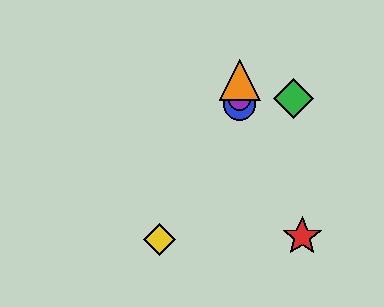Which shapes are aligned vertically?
The blue circle, the purple circle, the orange triangle are aligned vertically.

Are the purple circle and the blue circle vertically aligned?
Yes, both are at x≈240.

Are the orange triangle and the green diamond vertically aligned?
No, the orange triangle is at x≈240 and the green diamond is at x≈293.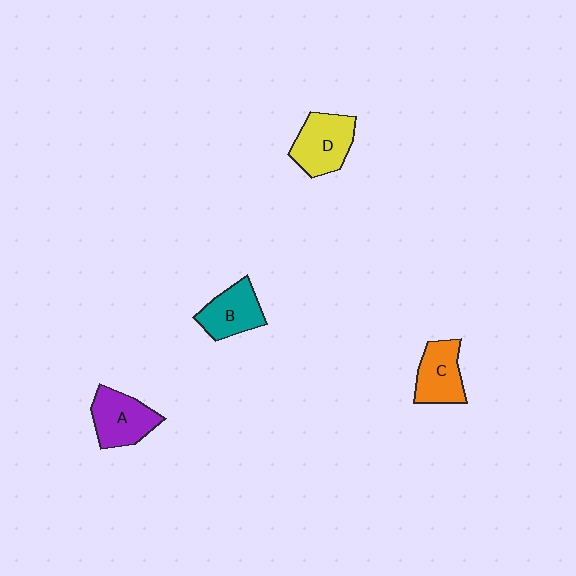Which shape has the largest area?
Shape D (yellow).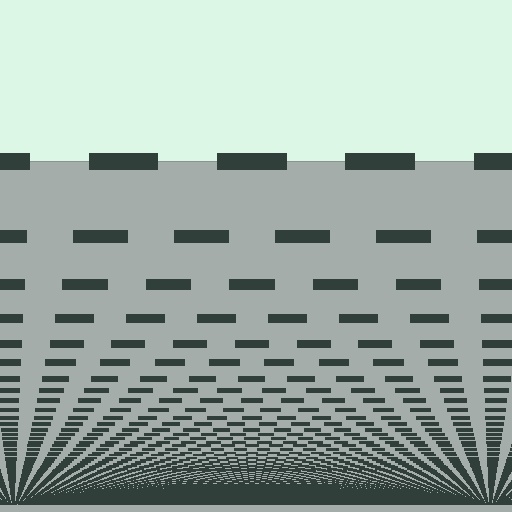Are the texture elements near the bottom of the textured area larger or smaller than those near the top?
Smaller. The gradient is inverted — elements near the bottom are smaller and denser.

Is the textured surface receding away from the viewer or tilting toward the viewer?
The surface appears to tilt toward the viewer. Texture elements get larger and sparser toward the top.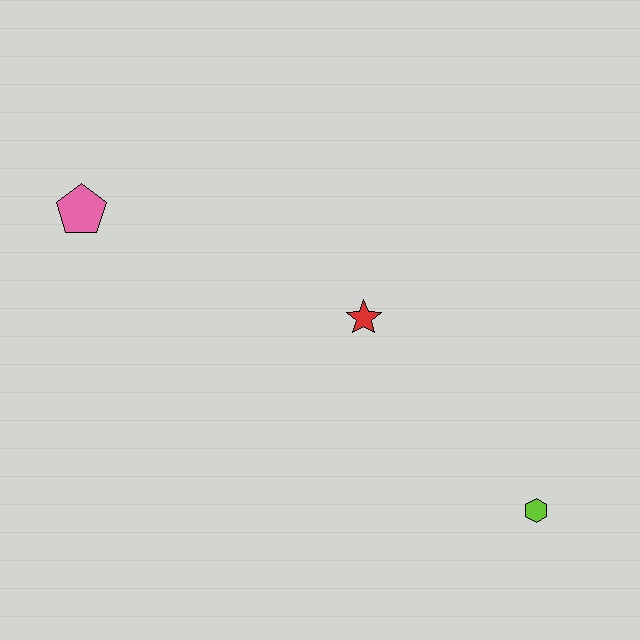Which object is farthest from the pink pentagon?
The lime hexagon is farthest from the pink pentagon.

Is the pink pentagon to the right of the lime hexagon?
No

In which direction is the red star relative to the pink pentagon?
The red star is to the right of the pink pentagon.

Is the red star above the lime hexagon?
Yes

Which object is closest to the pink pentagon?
The red star is closest to the pink pentagon.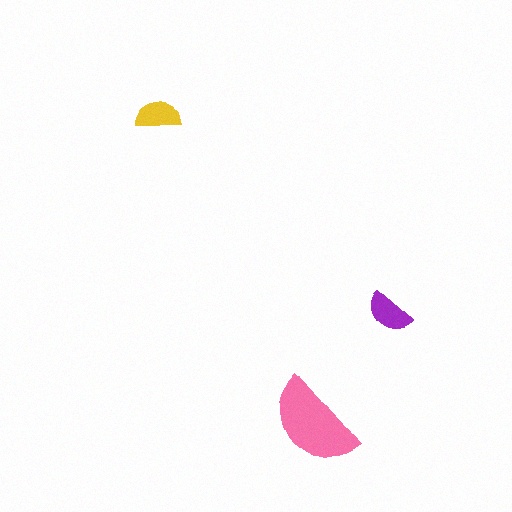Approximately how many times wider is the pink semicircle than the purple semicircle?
About 2 times wider.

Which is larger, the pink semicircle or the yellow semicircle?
The pink one.